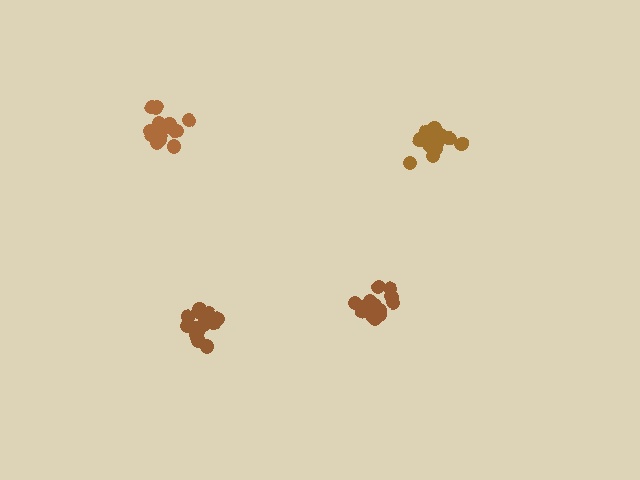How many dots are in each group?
Group 1: 17 dots, Group 2: 16 dots, Group 3: 19 dots, Group 4: 15 dots (67 total).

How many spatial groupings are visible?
There are 4 spatial groupings.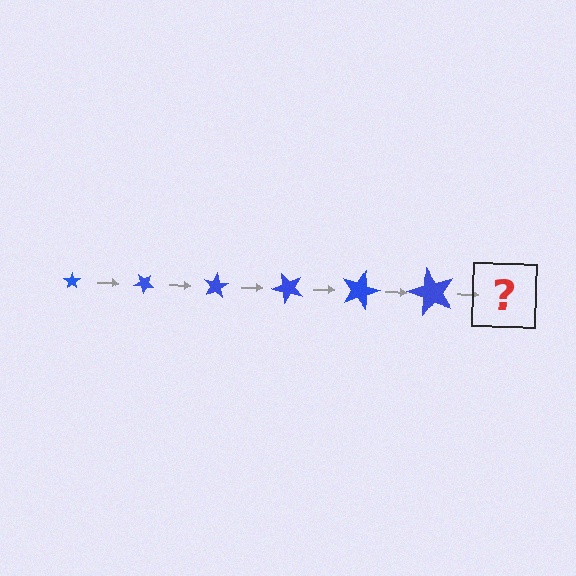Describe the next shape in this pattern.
It should be a star, larger than the previous one and rotated 240 degrees from the start.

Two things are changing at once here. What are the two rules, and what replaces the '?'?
The two rules are that the star grows larger each step and it rotates 40 degrees each step. The '?' should be a star, larger than the previous one and rotated 240 degrees from the start.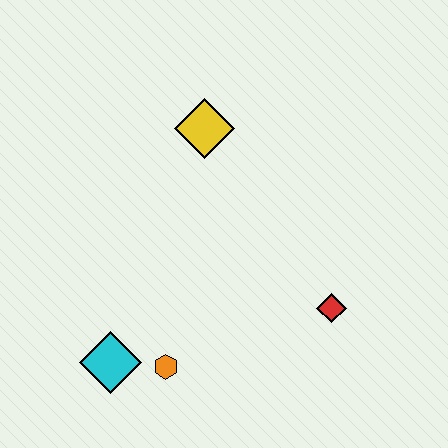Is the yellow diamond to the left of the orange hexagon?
No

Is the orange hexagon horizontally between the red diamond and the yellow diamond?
No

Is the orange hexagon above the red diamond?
No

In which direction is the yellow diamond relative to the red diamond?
The yellow diamond is above the red diamond.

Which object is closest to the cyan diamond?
The orange hexagon is closest to the cyan diamond.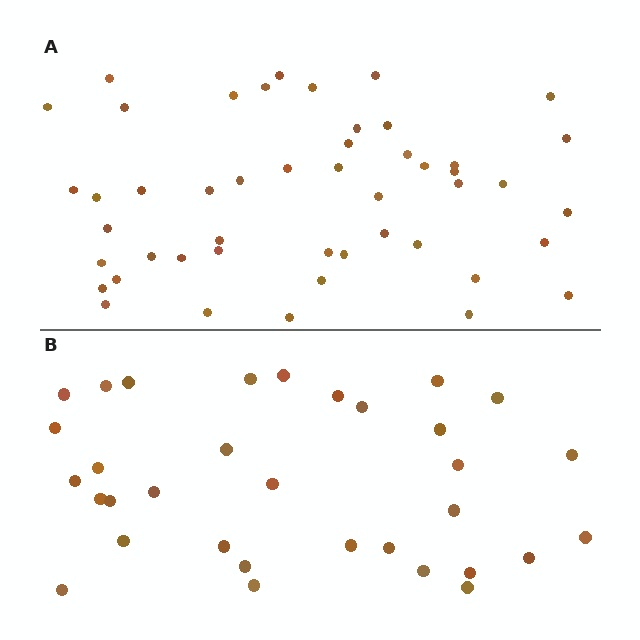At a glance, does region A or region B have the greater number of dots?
Region A (the top region) has more dots.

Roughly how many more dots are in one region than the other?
Region A has approximately 15 more dots than region B.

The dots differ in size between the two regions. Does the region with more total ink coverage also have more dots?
No. Region B has more total ink coverage because its dots are larger, but region A actually contains more individual dots. Total area can be misleading — the number of items is what matters here.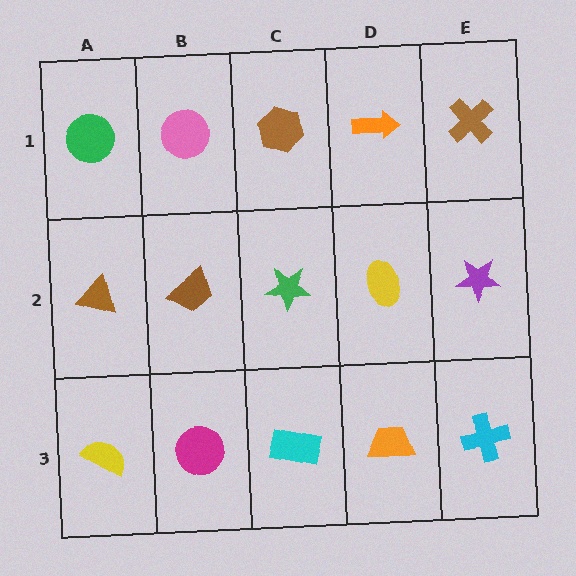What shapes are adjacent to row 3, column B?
A brown trapezoid (row 2, column B), a yellow semicircle (row 3, column A), a cyan rectangle (row 3, column C).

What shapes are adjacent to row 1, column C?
A green star (row 2, column C), a pink circle (row 1, column B), an orange arrow (row 1, column D).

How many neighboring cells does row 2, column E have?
3.